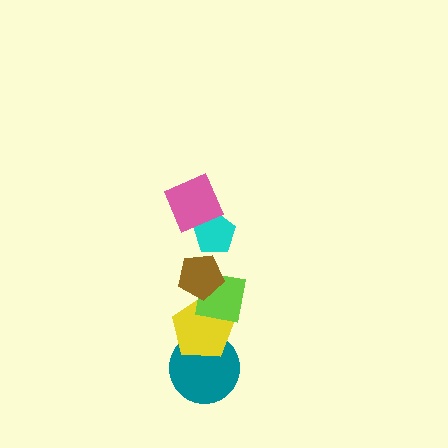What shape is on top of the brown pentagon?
The cyan pentagon is on top of the brown pentagon.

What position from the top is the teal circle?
The teal circle is 6th from the top.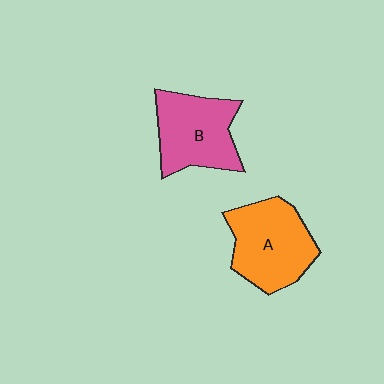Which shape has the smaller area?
Shape B (pink).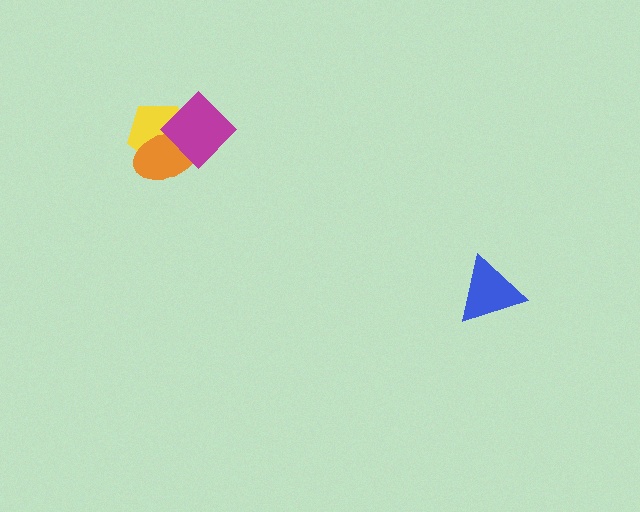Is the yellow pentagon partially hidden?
Yes, it is partially covered by another shape.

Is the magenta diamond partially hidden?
No, no other shape covers it.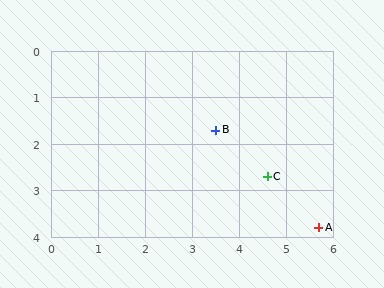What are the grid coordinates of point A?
Point A is at approximately (5.7, 3.8).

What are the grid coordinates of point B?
Point B is at approximately (3.5, 1.7).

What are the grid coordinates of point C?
Point C is at approximately (4.6, 2.7).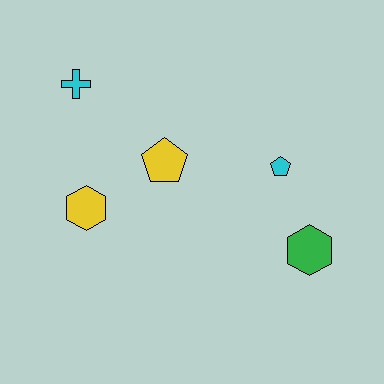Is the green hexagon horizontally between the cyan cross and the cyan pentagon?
No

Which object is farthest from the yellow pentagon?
The green hexagon is farthest from the yellow pentagon.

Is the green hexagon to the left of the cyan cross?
No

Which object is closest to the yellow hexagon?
The yellow pentagon is closest to the yellow hexagon.